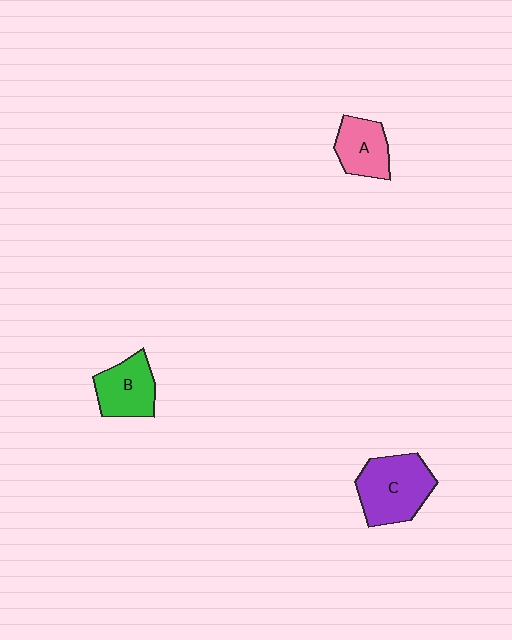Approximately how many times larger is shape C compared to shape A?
Approximately 1.5 times.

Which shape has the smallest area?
Shape A (pink).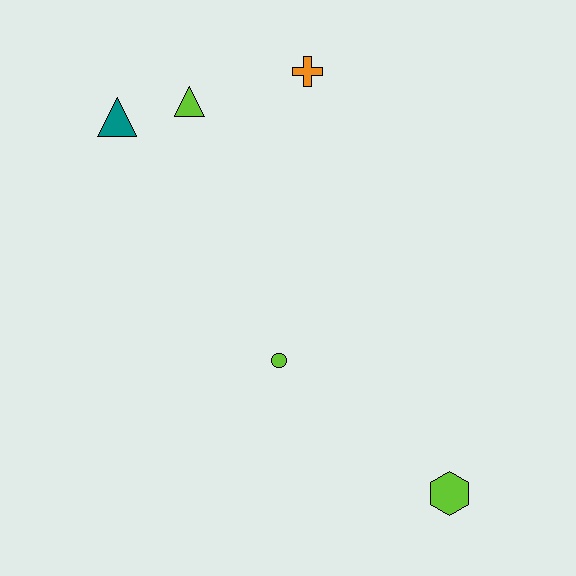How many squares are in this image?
There are no squares.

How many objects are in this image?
There are 5 objects.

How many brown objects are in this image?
There are no brown objects.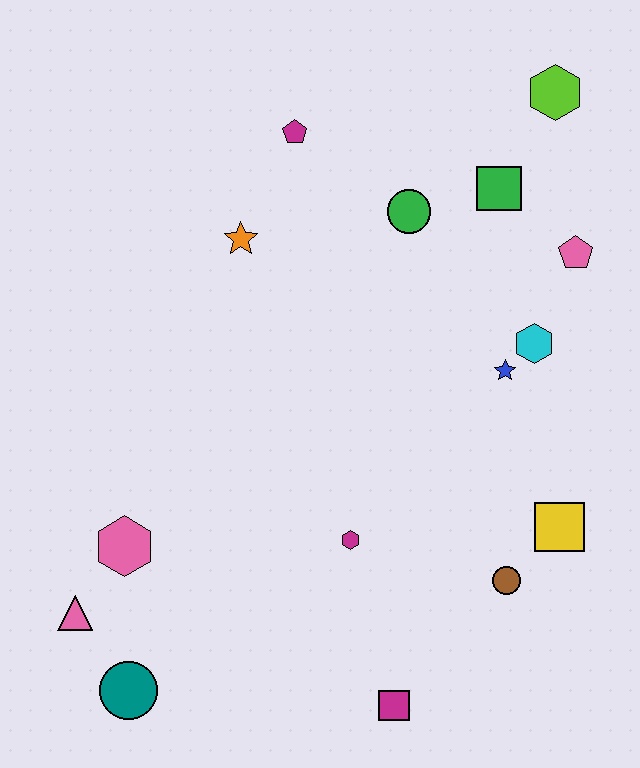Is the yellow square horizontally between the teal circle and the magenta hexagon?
No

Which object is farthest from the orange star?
The magenta square is farthest from the orange star.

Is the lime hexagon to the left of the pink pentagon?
Yes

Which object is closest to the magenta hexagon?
The brown circle is closest to the magenta hexagon.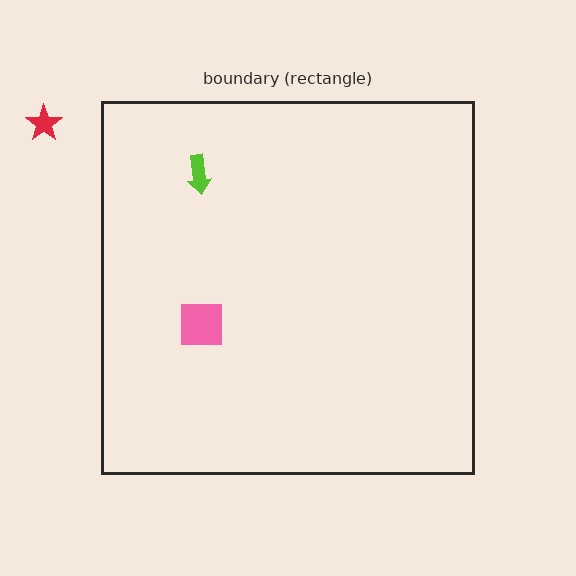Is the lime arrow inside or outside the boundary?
Inside.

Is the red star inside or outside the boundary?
Outside.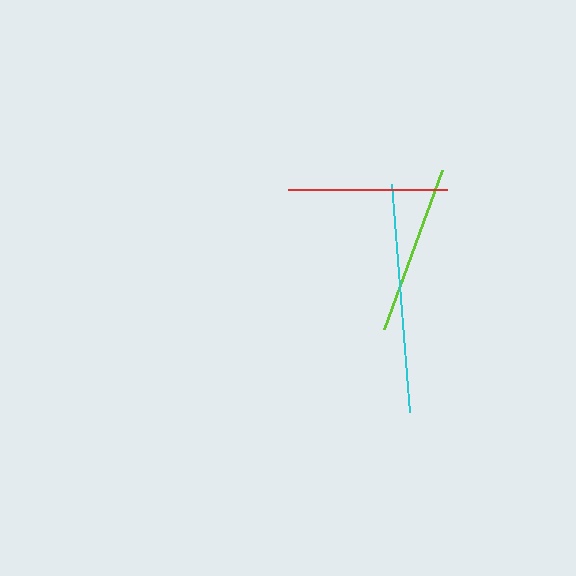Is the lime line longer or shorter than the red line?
The lime line is longer than the red line.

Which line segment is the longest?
The cyan line is the longest at approximately 229 pixels.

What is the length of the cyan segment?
The cyan segment is approximately 229 pixels long.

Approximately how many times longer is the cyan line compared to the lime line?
The cyan line is approximately 1.4 times the length of the lime line.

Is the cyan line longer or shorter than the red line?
The cyan line is longer than the red line.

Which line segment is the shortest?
The red line is the shortest at approximately 158 pixels.